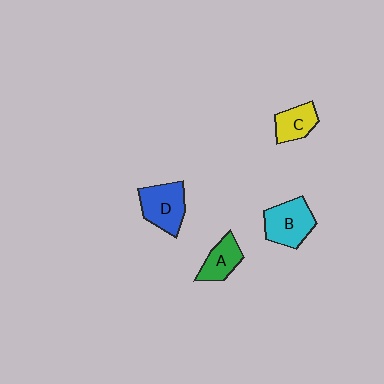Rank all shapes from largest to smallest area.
From largest to smallest: B (cyan), D (blue), A (green), C (yellow).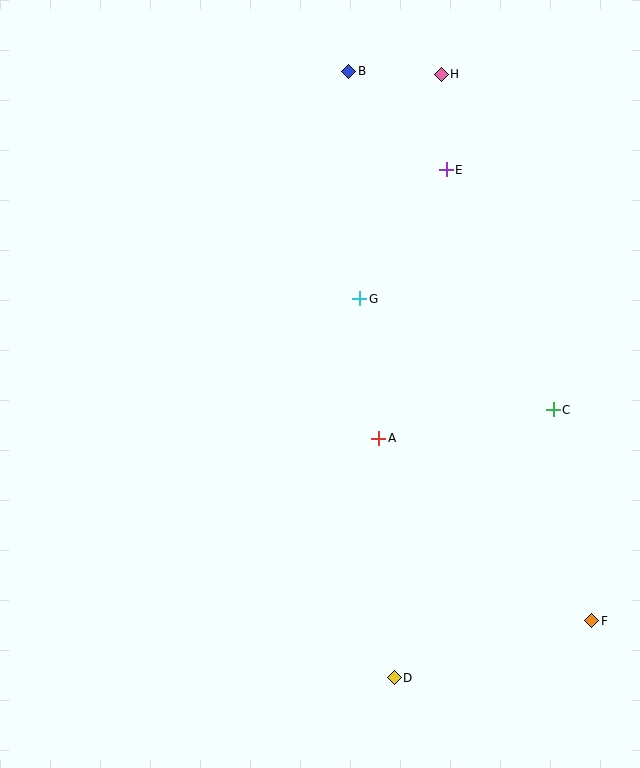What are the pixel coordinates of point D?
Point D is at (394, 678).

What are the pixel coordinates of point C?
Point C is at (553, 410).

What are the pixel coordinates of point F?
Point F is at (592, 621).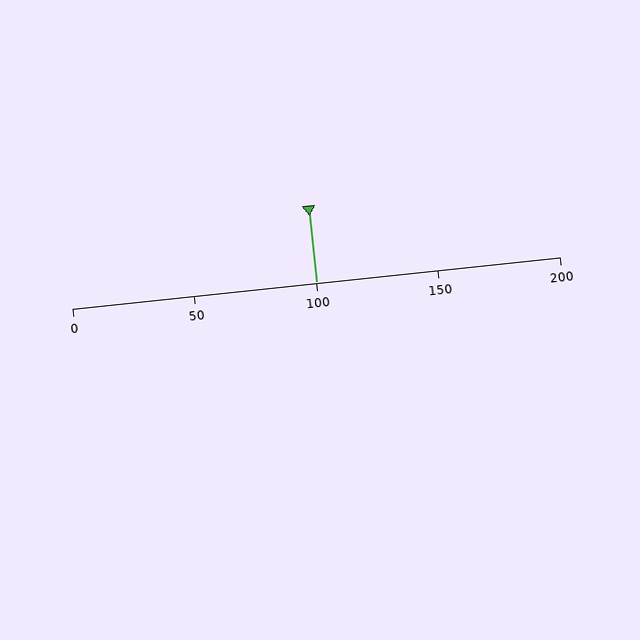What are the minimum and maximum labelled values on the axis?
The axis runs from 0 to 200.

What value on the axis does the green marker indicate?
The marker indicates approximately 100.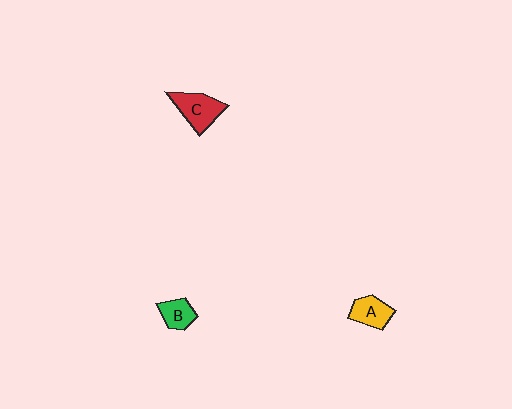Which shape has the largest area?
Shape C (red).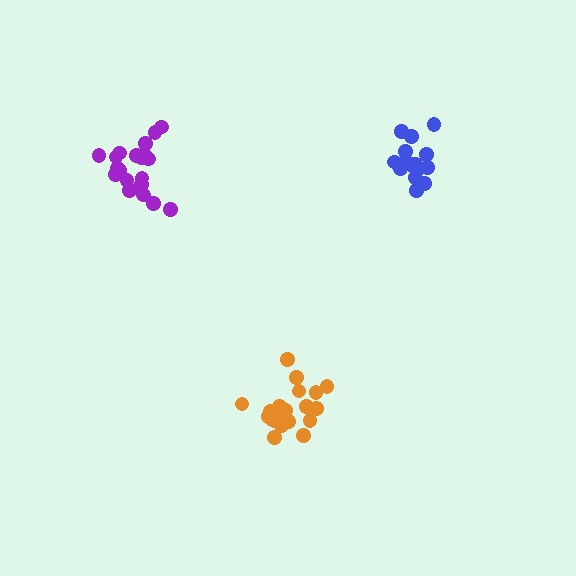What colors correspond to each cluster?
The clusters are colored: orange, blue, purple.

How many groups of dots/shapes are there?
There are 3 groups.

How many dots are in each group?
Group 1: 20 dots, Group 2: 15 dots, Group 3: 21 dots (56 total).